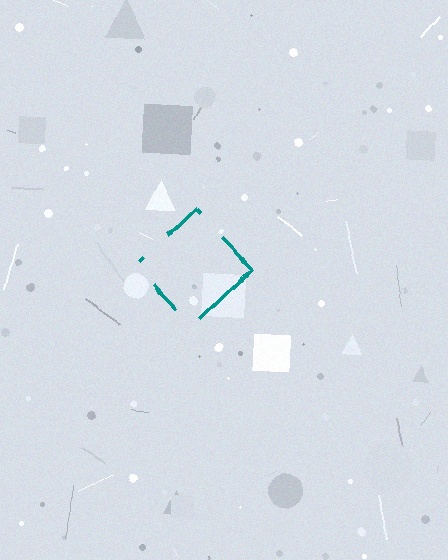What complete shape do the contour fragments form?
The contour fragments form a diamond.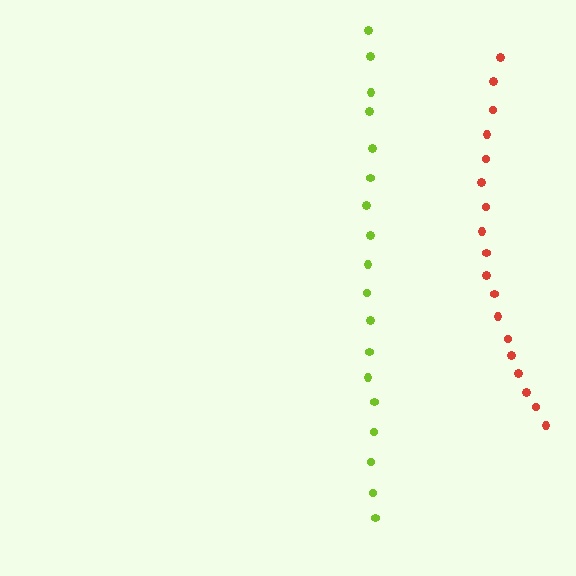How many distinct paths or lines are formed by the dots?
There are 2 distinct paths.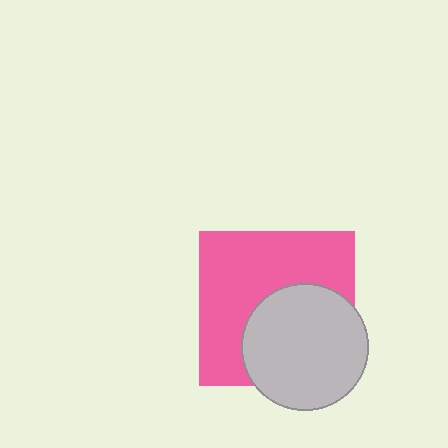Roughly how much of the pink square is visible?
About half of it is visible (roughly 57%).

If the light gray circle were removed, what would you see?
You would see the complete pink square.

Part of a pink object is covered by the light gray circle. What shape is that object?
It is a square.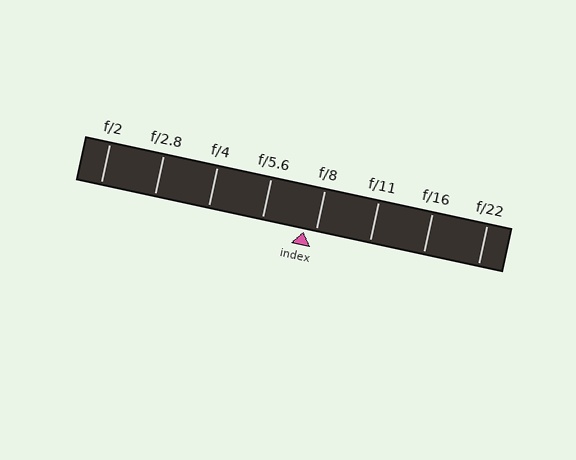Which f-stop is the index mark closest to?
The index mark is closest to f/8.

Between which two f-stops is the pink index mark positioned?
The index mark is between f/5.6 and f/8.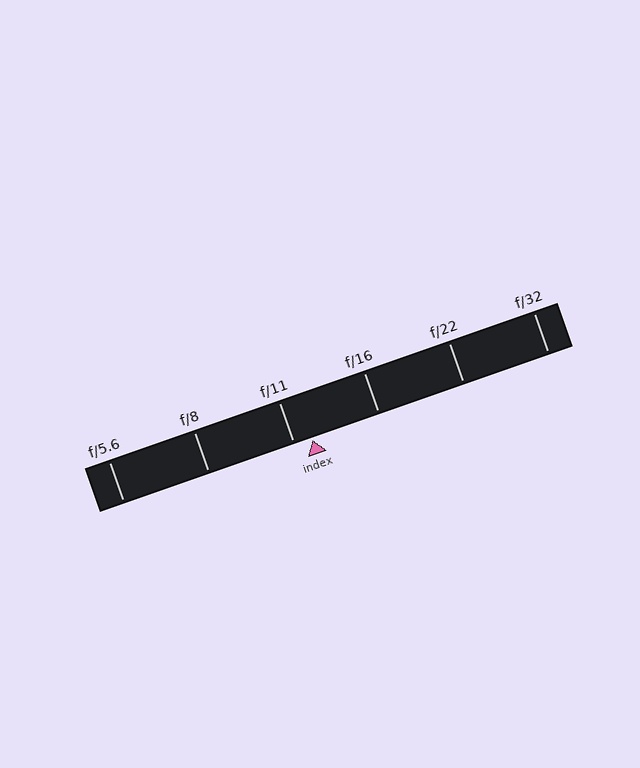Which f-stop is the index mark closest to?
The index mark is closest to f/11.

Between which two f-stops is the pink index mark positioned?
The index mark is between f/11 and f/16.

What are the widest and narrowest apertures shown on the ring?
The widest aperture shown is f/5.6 and the narrowest is f/32.